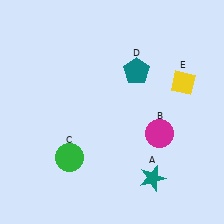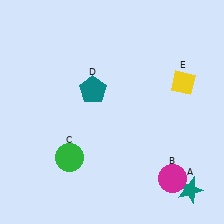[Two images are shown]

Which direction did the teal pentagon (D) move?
The teal pentagon (D) moved left.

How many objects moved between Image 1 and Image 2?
3 objects moved between the two images.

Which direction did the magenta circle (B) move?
The magenta circle (B) moved down.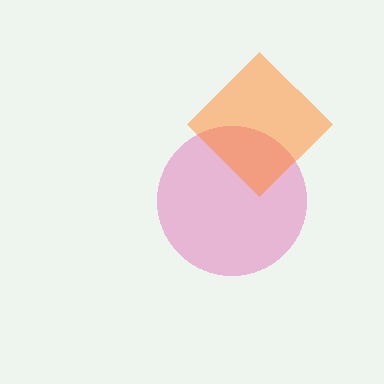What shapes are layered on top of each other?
The layered shapes are: a pink circle, an orange diamond.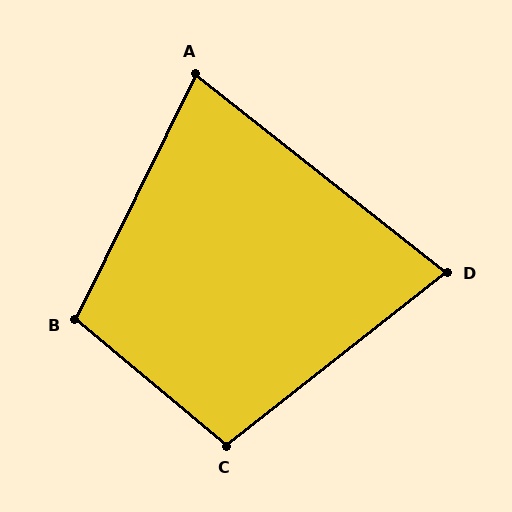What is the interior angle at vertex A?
Approximately 78 degrees (acute).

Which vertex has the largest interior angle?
B, at approximately 103 degrees.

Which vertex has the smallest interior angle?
D, at approximately 77 degrees.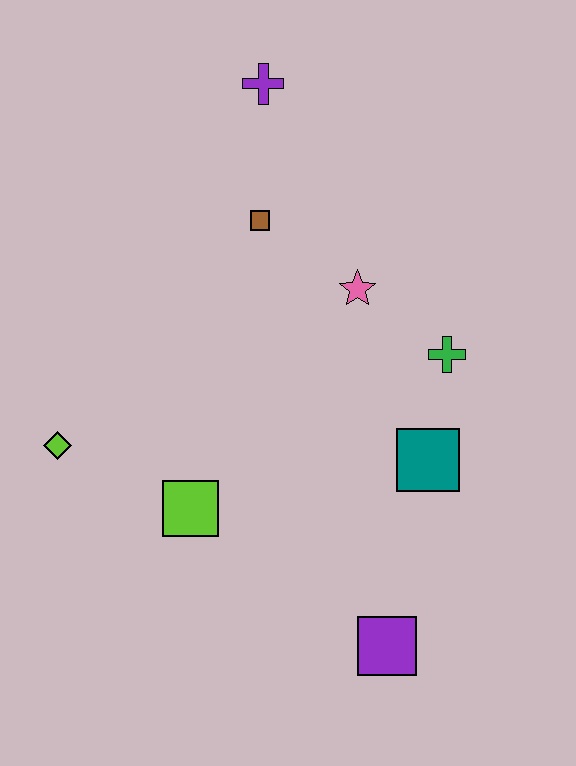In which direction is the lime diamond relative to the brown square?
The lime diamond is below the brown square.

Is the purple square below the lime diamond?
Yes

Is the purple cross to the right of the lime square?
Yes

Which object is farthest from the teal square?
The purple cross is farthest from the teal square.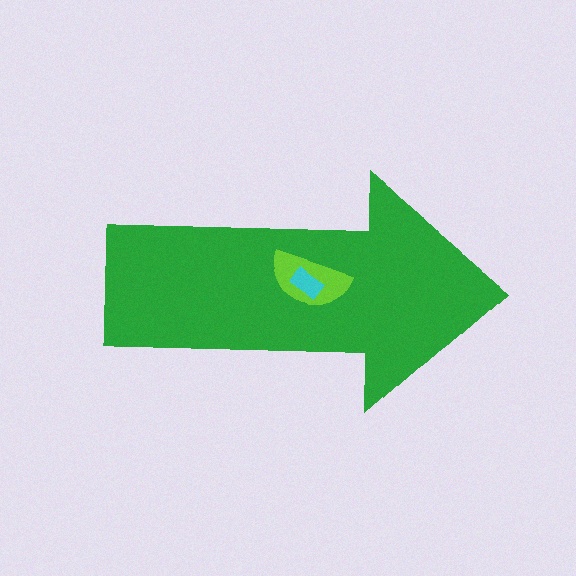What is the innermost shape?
The cyan rectangle.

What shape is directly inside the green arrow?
The lime semicircle.